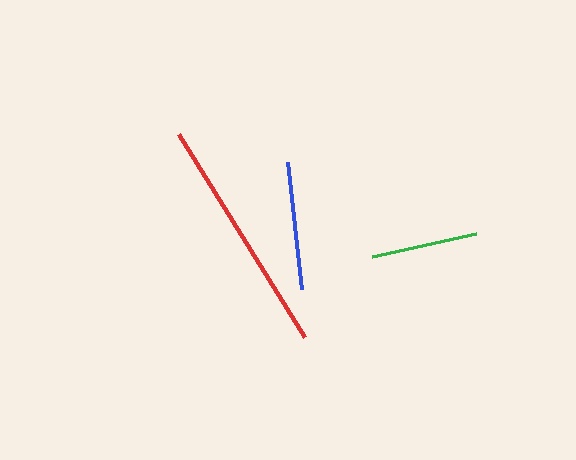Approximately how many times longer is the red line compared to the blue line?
The red line is approximately 1.9 times the length of the blue line.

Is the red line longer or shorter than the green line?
The red line is longer than the green line.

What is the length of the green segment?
The green segment is approximately 107 pixels long.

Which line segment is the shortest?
The green line is the shortest at approximately 107 pixels.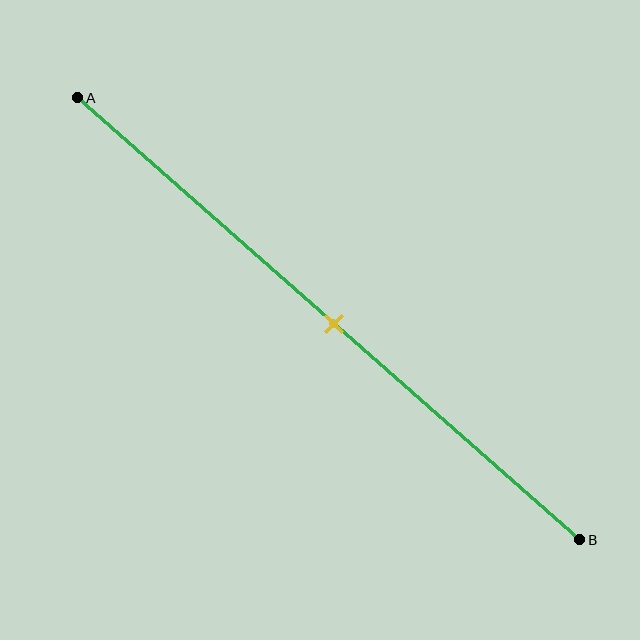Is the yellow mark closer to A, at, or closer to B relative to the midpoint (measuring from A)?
The yellow mark is approximately at the midpoint of segment AB.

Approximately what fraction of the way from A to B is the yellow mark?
The yellow mark is approximately 50% of the way from A to B.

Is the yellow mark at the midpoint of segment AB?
Yes, the mark is approximately at the midpoint.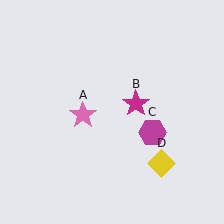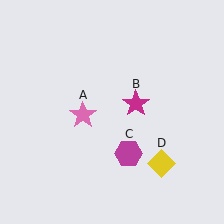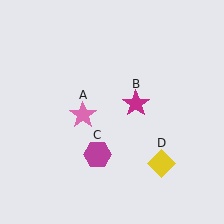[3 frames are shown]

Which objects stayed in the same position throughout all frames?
Pink star (object A) and magenta star (object B) and yellow diamond (object D) remained stationary.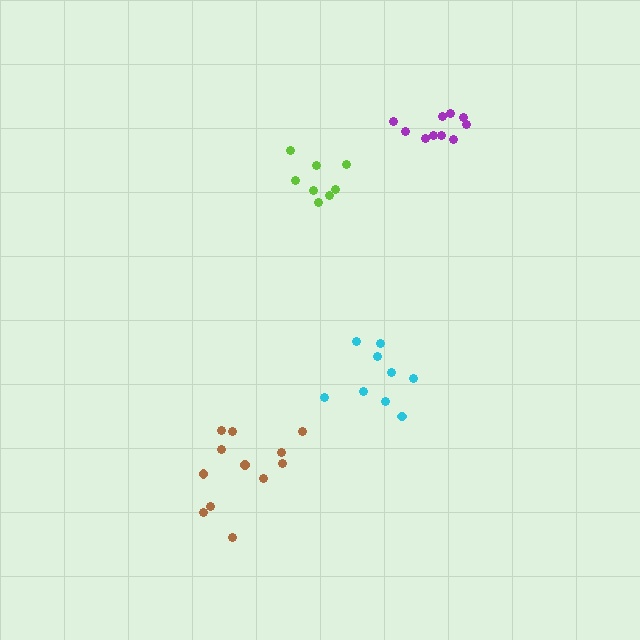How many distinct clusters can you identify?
There are 4 distinct clusters.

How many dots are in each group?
Group 1: 9 dots, Group 2: 10 dots, Group 3: 8 dots, Group 4: 12 dots (39 total).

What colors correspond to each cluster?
The clusters are colored: cyan, purple, lime, brown.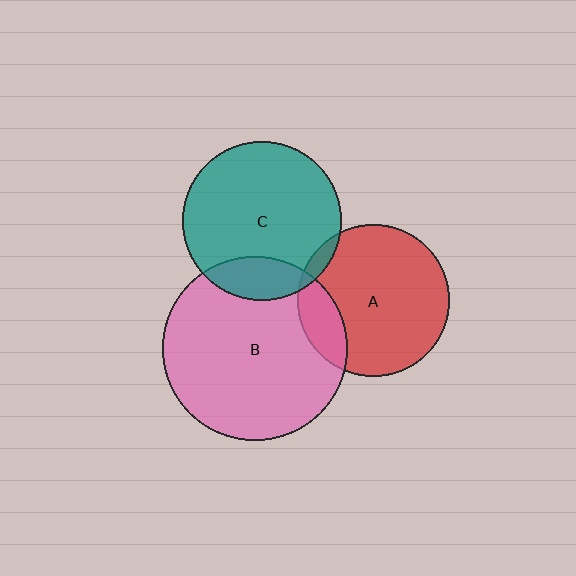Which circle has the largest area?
Circle B (pink).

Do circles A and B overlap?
Yes.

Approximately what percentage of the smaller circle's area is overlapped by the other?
Approximately 15%.